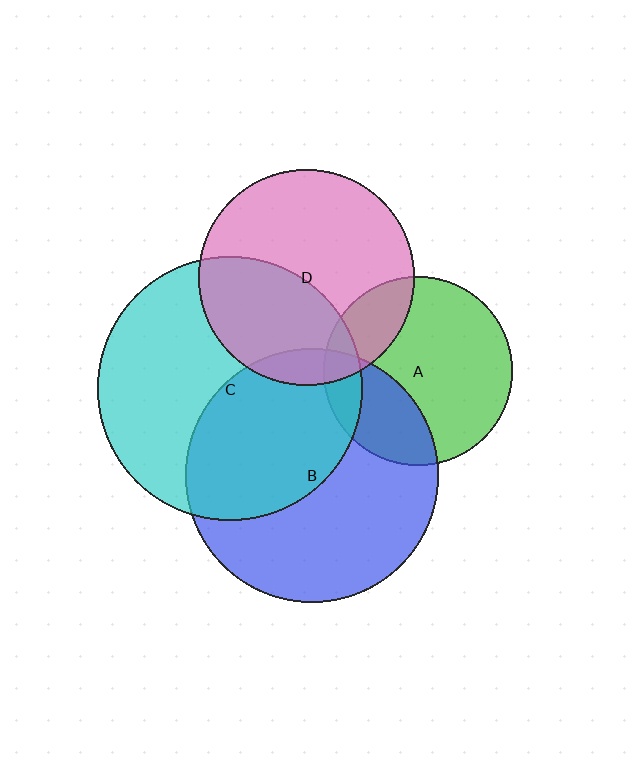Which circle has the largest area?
Circle C (cyan).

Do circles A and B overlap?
Yes.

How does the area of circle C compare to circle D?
Approximately 1.5 times.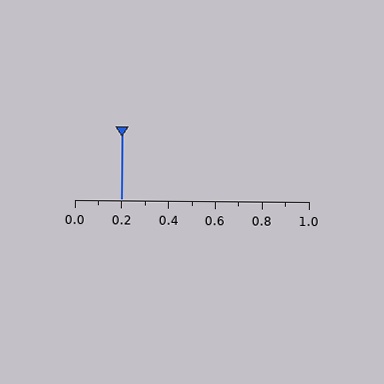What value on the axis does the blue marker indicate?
The marker indicates approximately 0.2.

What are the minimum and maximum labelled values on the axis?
The axis runs from 0.0 to 1.0.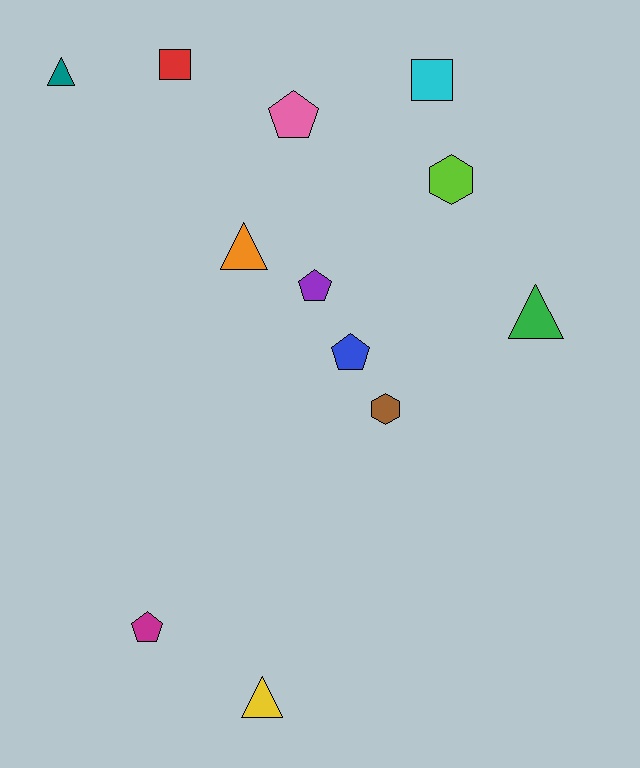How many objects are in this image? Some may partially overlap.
There are 12 objects.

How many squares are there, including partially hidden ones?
There are 2 squares.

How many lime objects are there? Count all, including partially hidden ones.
There is 1 lime object.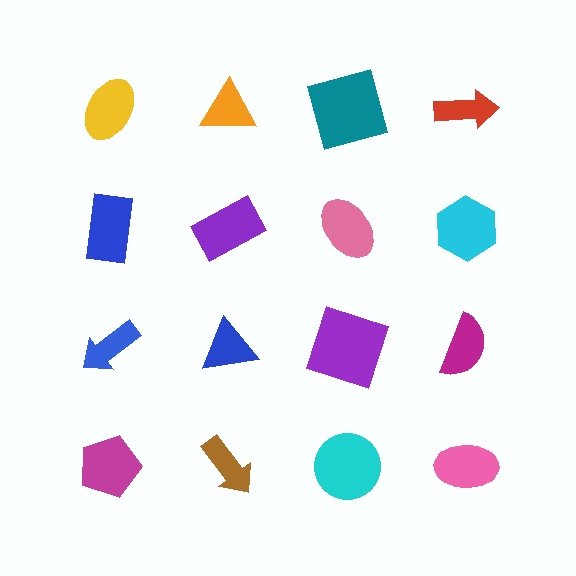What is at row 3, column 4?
A magenta semicircle.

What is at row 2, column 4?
A cyan hexagon.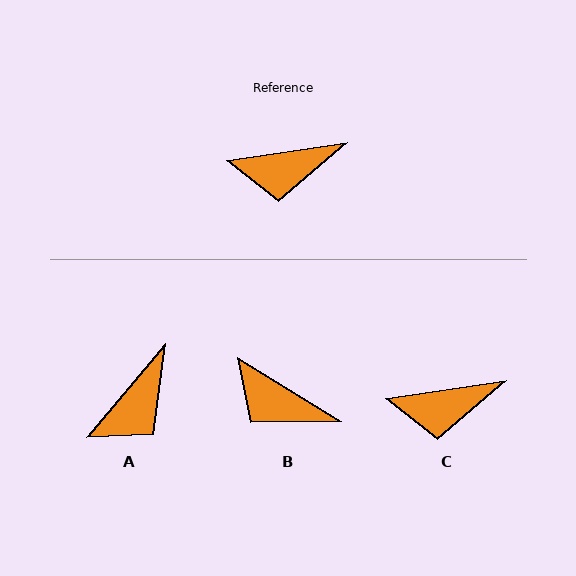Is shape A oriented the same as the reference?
No, it is off by about 41 degrees.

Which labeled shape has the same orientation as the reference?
C.